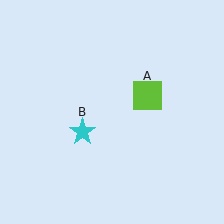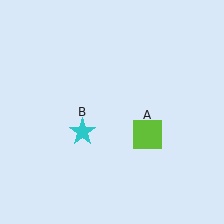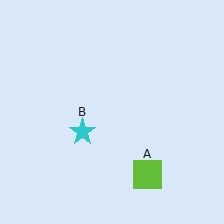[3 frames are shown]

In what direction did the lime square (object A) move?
The lime square (object A) moved down.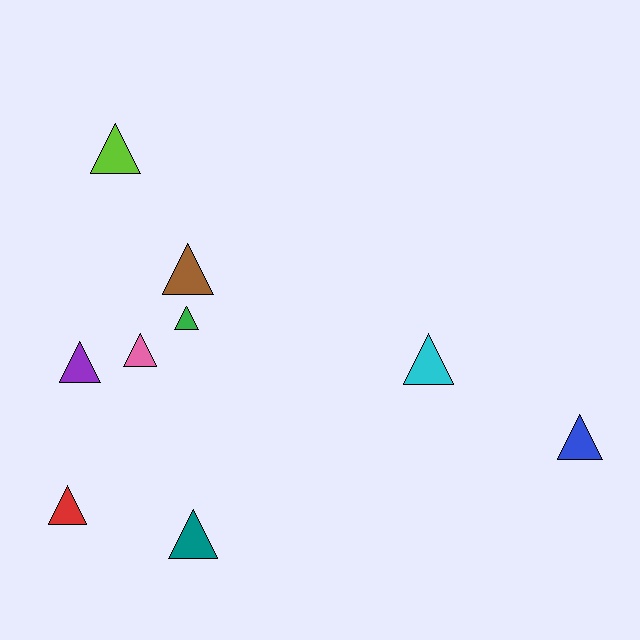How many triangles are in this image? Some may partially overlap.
There are 9 triangles.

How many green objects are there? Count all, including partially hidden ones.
There is 1 green object.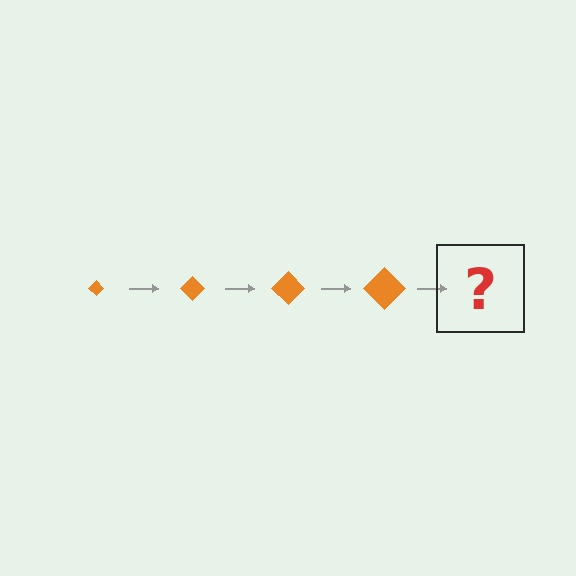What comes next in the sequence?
The next element should be an orange diamond, larger than the previous one.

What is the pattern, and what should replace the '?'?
The pattern is that the diamond gets progressively larger each step. The '?' should be an orange diamond, larger than the previous one.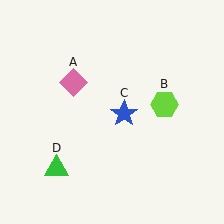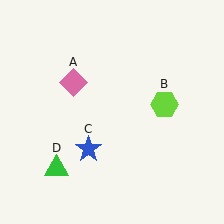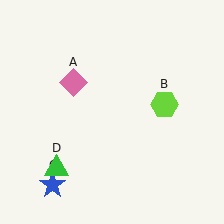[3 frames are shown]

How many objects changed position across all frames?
1 object changed position: blue star (object C).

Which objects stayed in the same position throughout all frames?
Pink diamond (object A) and lime hexagon (object B) and green triangle (object D) remained stationary.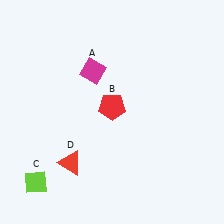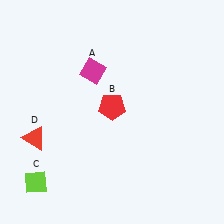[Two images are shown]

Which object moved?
The red triangle (D) moved left.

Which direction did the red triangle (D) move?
The red triangle (D) moved left.